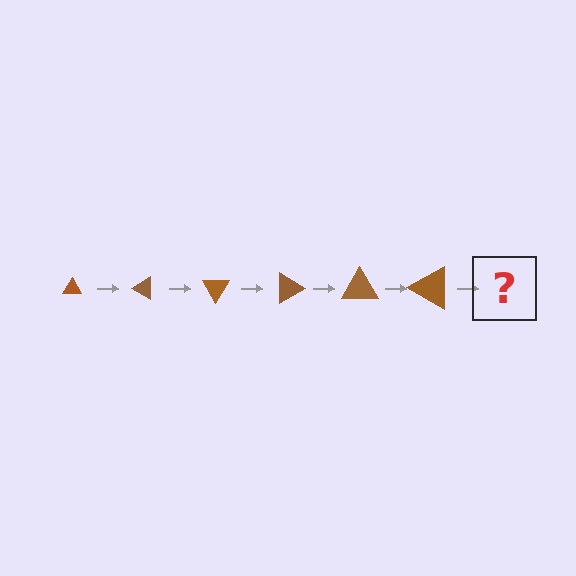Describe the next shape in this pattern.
It should be a triangle, larger than the previous one and rotated 180 degrees from the start.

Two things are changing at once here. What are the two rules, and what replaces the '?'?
The two rules are that the triangle grows larger each step and it rotates 30 degrees each step. The '?' should be a triangle, larger than the previous one and rotated 180 degrees from the start.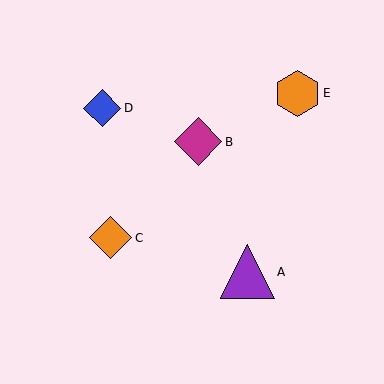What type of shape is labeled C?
Shape C is an orange diamond.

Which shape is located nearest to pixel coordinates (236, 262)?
The purple triangle (labeled A) at (247, 272) is nearest to that location.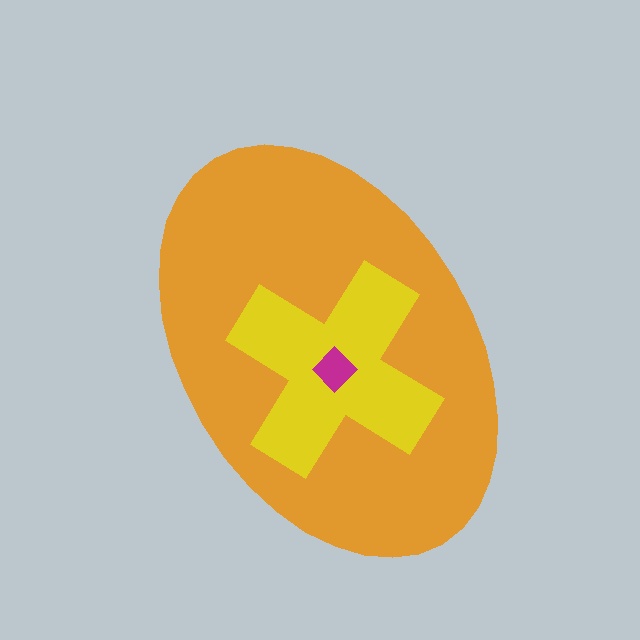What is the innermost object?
The magenta diamond.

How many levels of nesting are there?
3.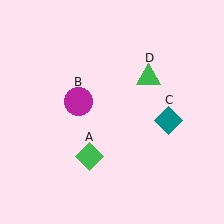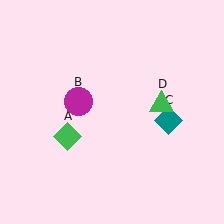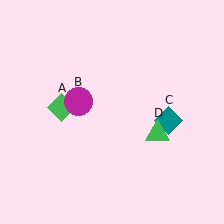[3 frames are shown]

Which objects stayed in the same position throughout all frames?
Magenta circle (object B) and teal diamond (object C) remained stationary.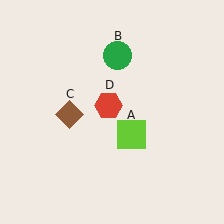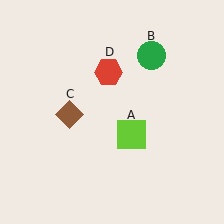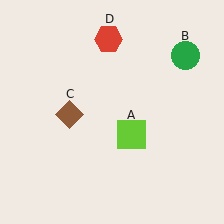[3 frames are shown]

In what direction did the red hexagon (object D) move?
The red hexagon (object D) moved up.